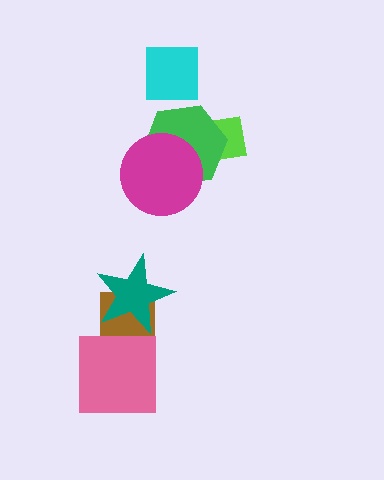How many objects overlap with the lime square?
1 object overlaps with the lime square.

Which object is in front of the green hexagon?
The magenta circle is in front of the green hexagon.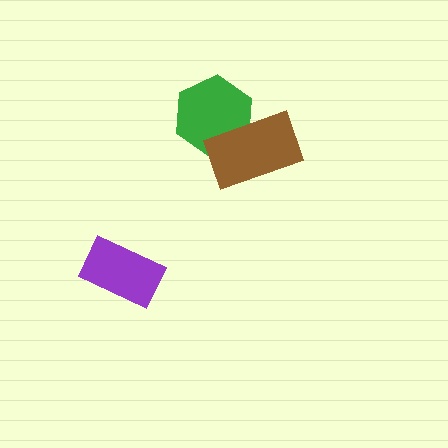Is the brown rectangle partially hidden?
No, no other shape covers it.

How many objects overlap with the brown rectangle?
1 object overlaps with the brown rectangle.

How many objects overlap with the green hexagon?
1 object overlaps with the green hexagon.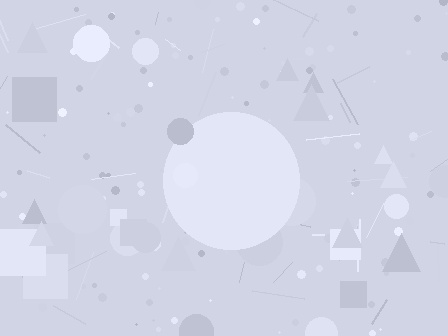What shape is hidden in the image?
A circle is hidden in the image.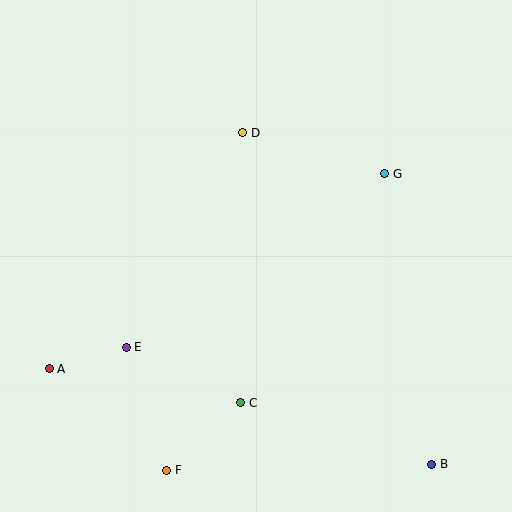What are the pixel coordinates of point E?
Point E is at (126, 347).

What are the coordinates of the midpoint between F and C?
The midpoint between F and C is at (204, 437).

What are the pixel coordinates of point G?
Point G is at (385, 174).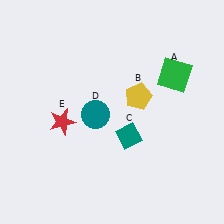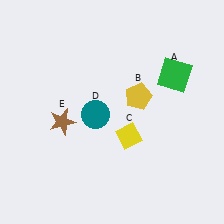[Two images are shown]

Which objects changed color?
C changed from teal to yellow. E changed from red to brown.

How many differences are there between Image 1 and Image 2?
There are 2 differences between the two images.